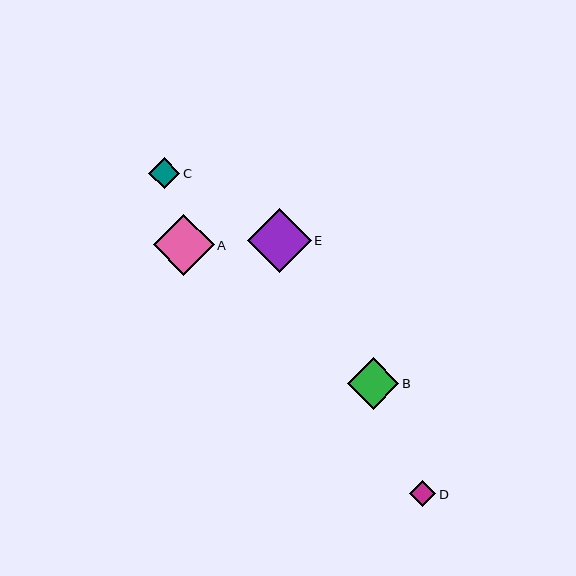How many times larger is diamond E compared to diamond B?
Diamond E is approximately 1.2 times the size of diamond B.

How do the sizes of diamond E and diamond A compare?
Diamond E and diamond A are approximately the same size.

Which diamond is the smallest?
Diamond D is the smallest with a size of approximately 26 pixels.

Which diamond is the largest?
Diamond E is the largest with a size of approximately 64 pixels.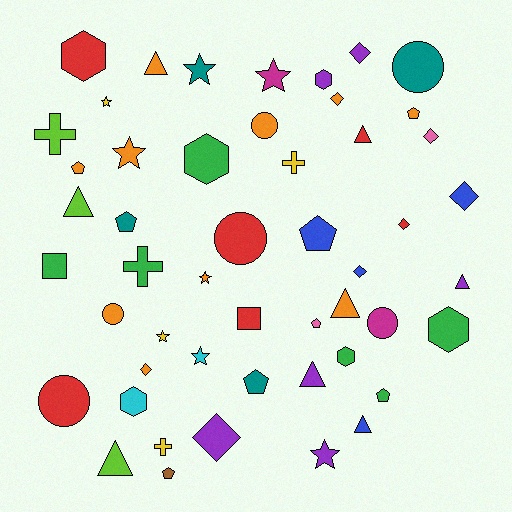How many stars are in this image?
There are 8 stars.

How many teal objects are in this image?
There are 4 teal objects.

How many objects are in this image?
There are 50 objects.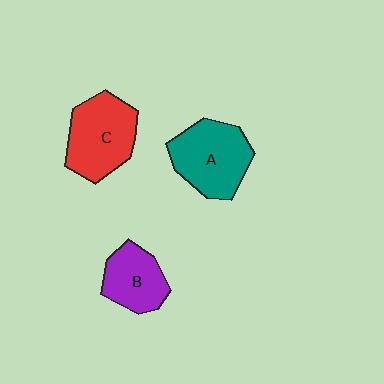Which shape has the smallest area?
Shape B (purple).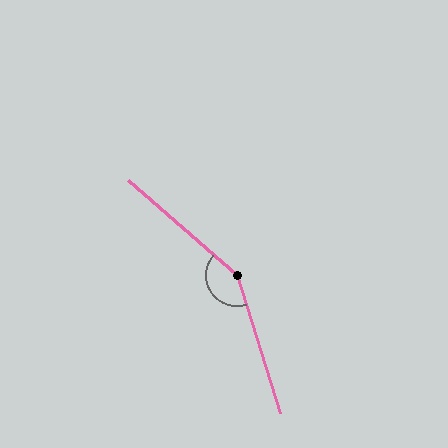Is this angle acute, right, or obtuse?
It is obtuse.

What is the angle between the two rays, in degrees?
Approximately 149 degrees.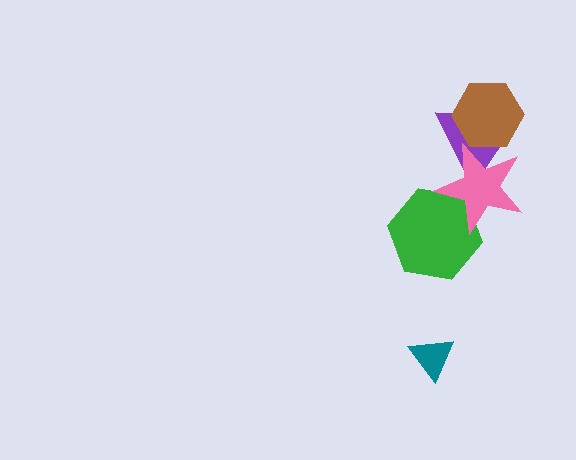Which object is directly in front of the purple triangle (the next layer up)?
The brown hexagon is directly in front of the purple triangle.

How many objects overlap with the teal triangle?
0 objects overlap with the teal triangle.